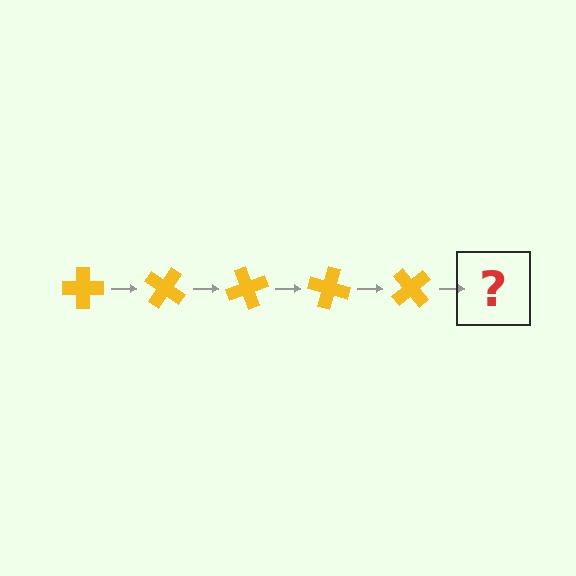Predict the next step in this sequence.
The next step is a yellow cross rotated 175 degrees.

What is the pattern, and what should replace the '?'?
The pattern is that the cross rotates 35 degrees each step. The '?' should be a yellow cross rotated 175 degrees.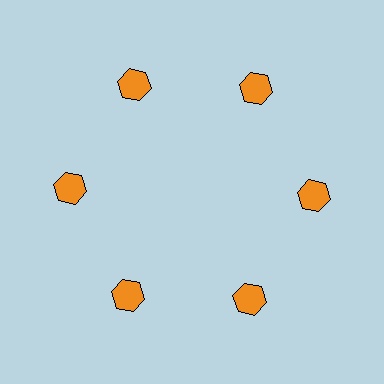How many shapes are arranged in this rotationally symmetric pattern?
There are 6 shapes, arranged in 6 groups of 1.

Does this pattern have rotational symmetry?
Yes, this pattern has 6-fold rotational symmetry. It looks the same after rotating 60 degrees around the center.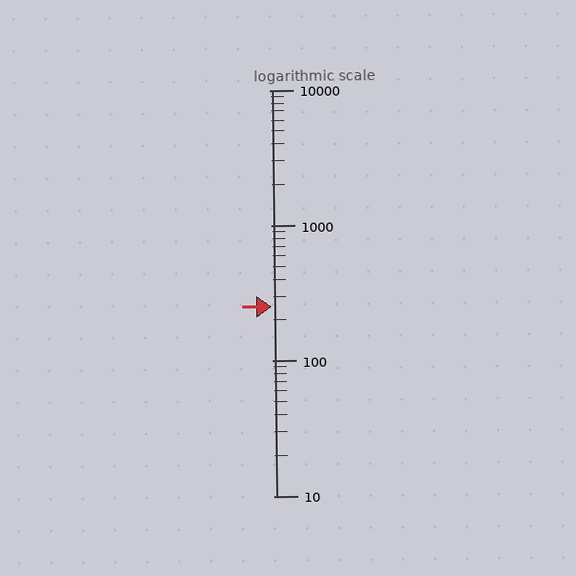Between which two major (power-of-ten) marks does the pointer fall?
The pointer is between 100 and 1000.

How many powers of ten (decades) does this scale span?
The scale spans 3 decades, from 10 to 10000.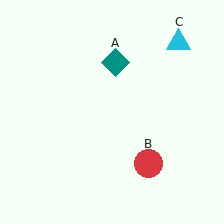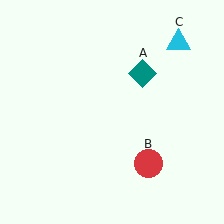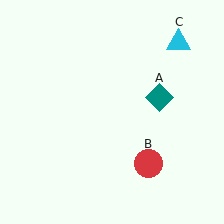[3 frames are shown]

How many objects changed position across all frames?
1 object changed position: teal diamond (object A).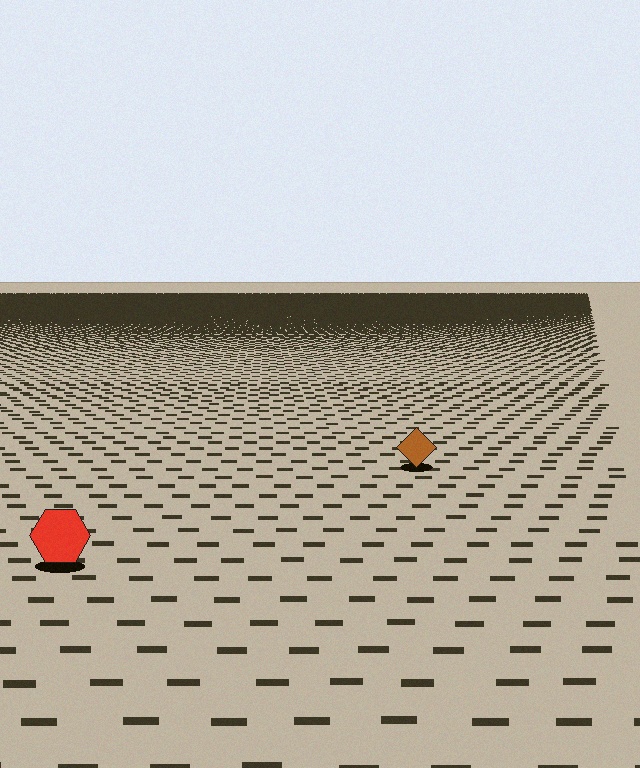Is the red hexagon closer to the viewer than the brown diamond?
Yes. The red hexagon is closer — you can tell from the texture gradient: the ground texture is coarser near it.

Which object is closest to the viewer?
The red hexagon is closest. The texture marks near it are larger and more spread out.